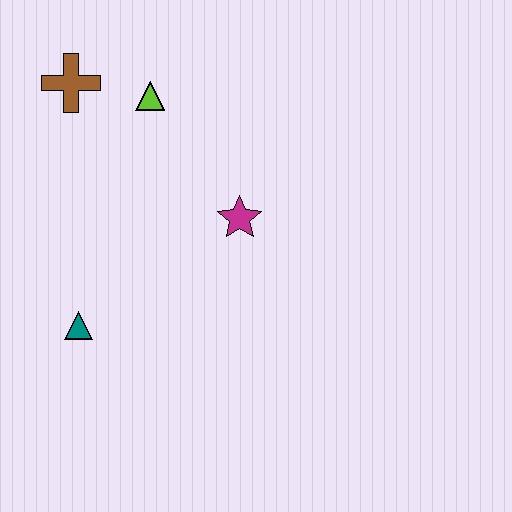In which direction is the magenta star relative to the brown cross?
The magenta star is to the right of the brown cross.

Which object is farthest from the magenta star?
The brown cross is farthest from the magenta star.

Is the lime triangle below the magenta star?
No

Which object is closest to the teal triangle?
The magenta star is closest to the teal triangle.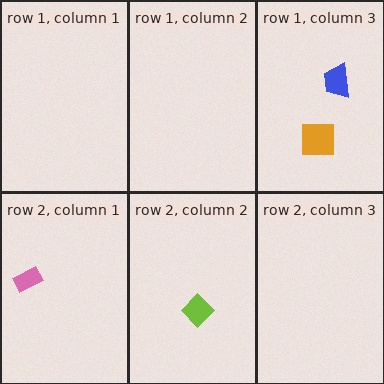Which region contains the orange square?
The row 1, column 3 region.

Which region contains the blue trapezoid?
The row 1, column 3 region.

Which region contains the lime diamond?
The row 2, column 2 region.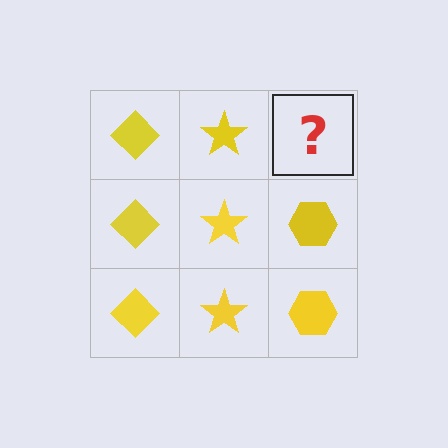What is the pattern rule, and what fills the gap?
The rule is that each column has a consistent shape. The gap should be filled with a yellow hexagon.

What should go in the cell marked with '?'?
The missing cell should contain a yellow hexagon.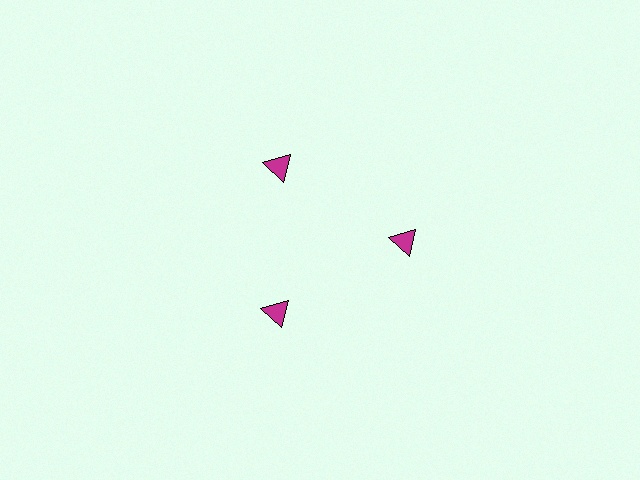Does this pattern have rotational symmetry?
Yes, this pattern has 3-fold rotational symmetry. It looks the same after rotating 120 degrees around the center.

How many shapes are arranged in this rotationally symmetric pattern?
There are 3 shapes, arranged in 3 groups of 1.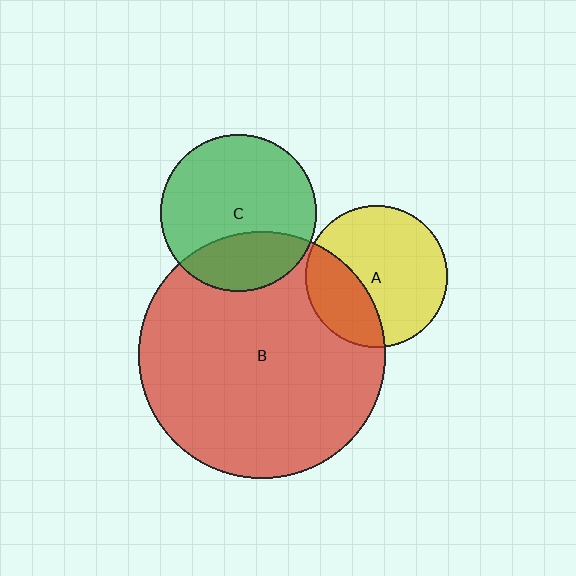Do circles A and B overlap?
Yes.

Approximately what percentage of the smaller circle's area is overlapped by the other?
Approximately 30%.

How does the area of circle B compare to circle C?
Approximately 2.5 times.